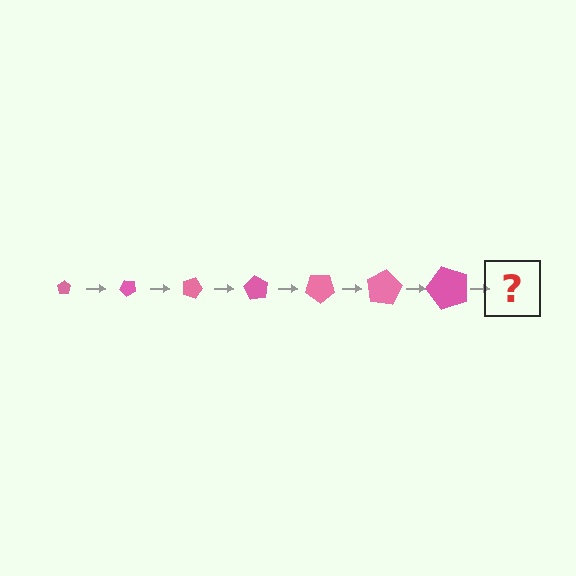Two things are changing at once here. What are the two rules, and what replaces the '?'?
The two rules are that the pentagon grows larger each step and it rotates 45 degrees each step. The '?' should be a pentagon, larger than the previous one and rotated 315 degrees from the start.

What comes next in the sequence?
The next element should be a pentagon, larger than the previous one and rotated 315 degrees from the start.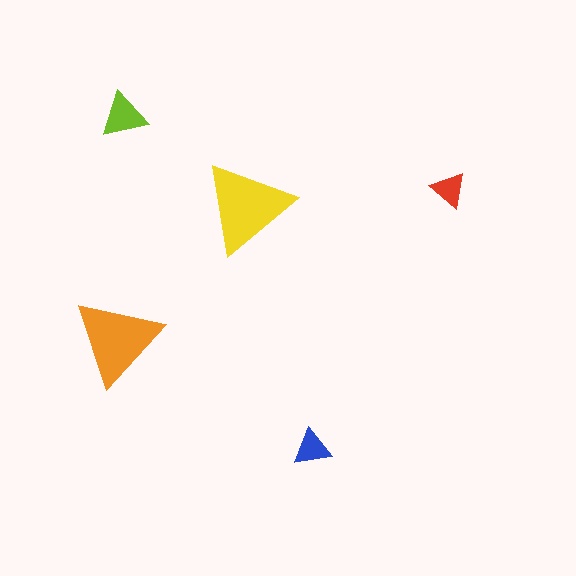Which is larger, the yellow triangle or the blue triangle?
The yellow one.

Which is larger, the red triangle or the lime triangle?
The lime one.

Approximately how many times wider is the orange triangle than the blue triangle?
About 2.5 times wider.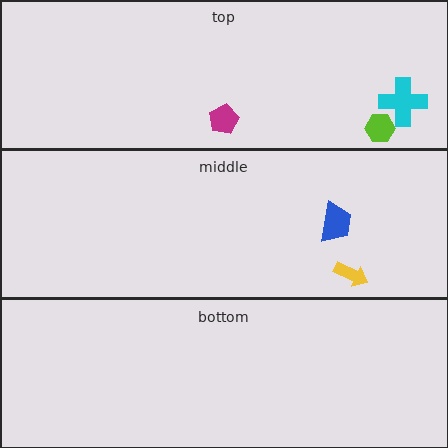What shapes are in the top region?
The magenta pentagon, the lime hexagon, the cyan cross.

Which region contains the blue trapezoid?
The middle region.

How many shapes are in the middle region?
2.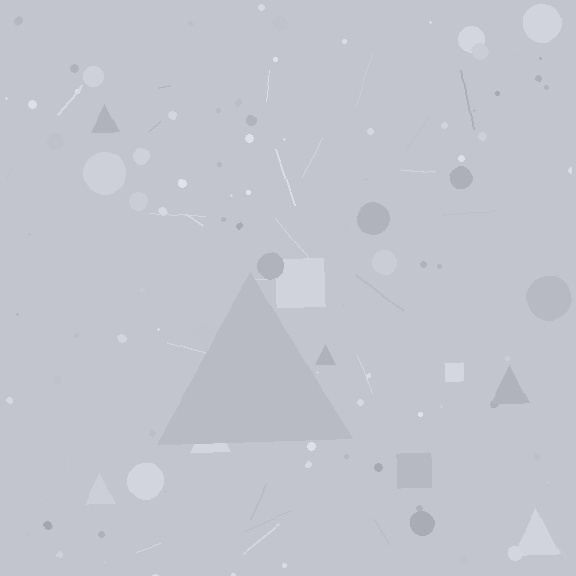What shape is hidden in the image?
A triangle is hidden in the image.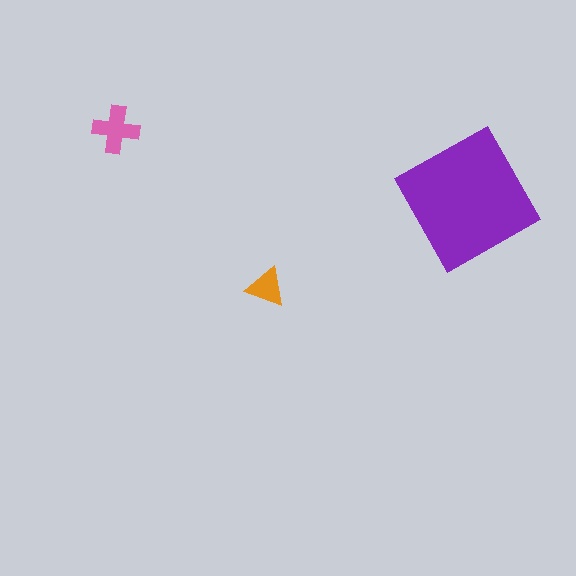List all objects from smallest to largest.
The orange triangle, the pink cross, the purple square.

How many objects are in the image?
There are 3 objects in the image.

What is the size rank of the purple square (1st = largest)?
1st.